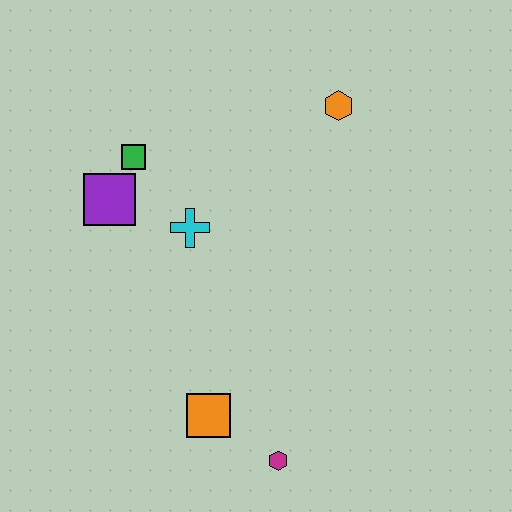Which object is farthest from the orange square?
The orange hexagon is farthest from the orange square.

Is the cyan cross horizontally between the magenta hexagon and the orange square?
No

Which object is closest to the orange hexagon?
The cyan cross is closest to the orange hexagon.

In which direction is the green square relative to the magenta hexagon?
The green square is above the magenta hexagon.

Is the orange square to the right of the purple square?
Yes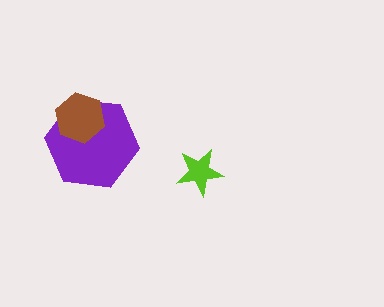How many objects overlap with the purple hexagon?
1 object overlaps with the purple hexagon.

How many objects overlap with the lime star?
0 objects overlap with the lime star.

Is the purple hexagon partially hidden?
Yes, it is partially covered by another shape.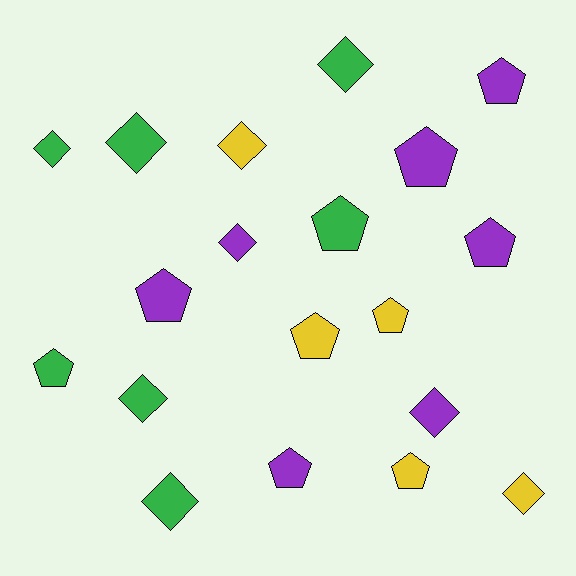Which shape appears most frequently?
Pentagon, with 10 objects.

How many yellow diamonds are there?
There are 2 yellow diamonds.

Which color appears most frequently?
Green, with 7 objects.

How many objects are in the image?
There are 19 objects.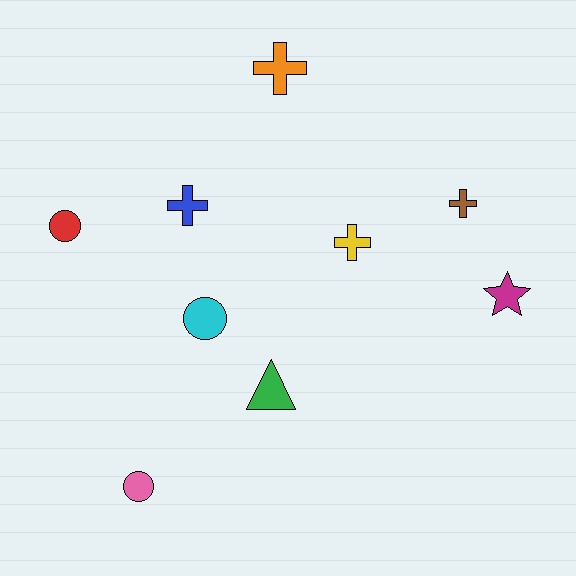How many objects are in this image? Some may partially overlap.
There are 9 objects.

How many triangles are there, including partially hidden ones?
There is 1 triangle.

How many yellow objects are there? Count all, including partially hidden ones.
There is 1 yellow object.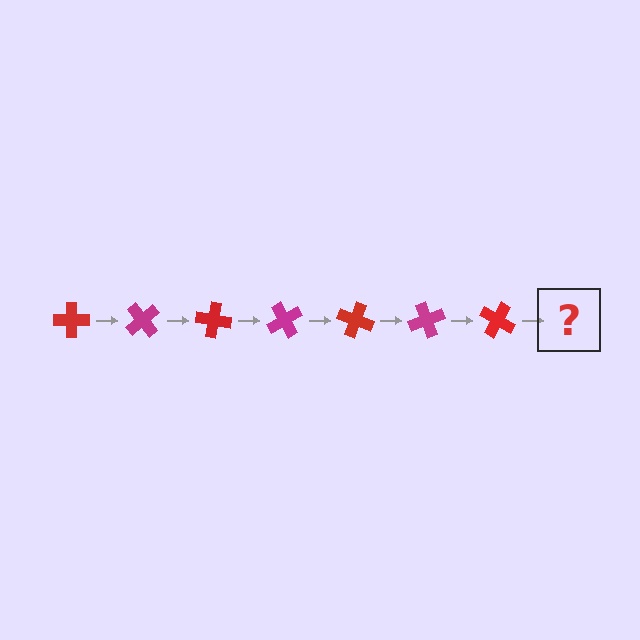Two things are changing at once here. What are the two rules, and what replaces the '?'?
The two rules are that it rotates 50 degrees each step and the color cycles through red and magenta. The '?' should be a magenta cross, rotated 350 degrees from the start.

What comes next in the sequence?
The next element should be a magenta cross, rotated 350 degrees from the start.